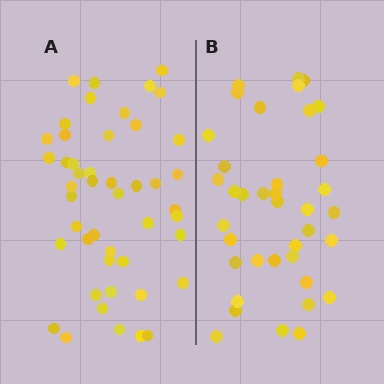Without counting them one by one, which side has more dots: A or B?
Region A (the left region) has more dots.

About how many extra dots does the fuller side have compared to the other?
Region A has roughly 8 or so more dots than region B.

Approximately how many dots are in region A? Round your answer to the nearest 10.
About 50 dots. (The exact count is 47, which rounds to 50.)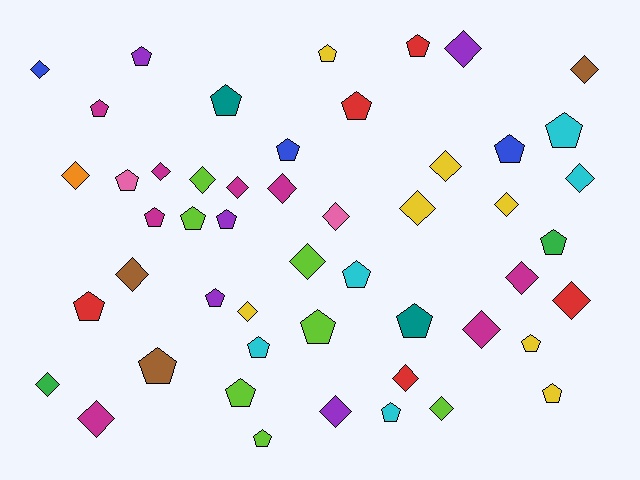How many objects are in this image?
There are 50 objects.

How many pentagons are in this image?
There are 26 pentagons.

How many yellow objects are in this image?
There are 7 yellow objects.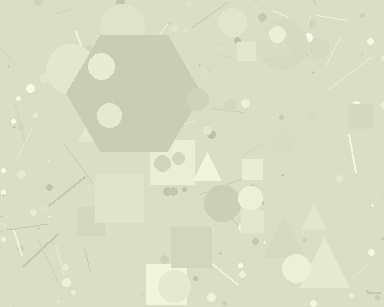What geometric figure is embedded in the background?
A hexagon is embedded in the background.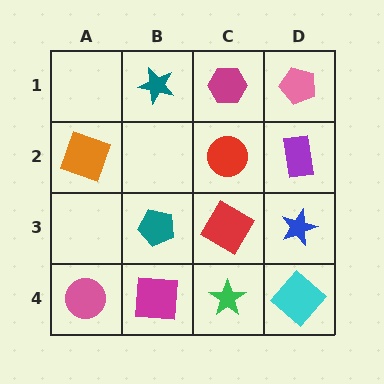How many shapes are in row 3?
3 shapes.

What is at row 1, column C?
A magenta hexagon.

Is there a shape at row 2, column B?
No, that cell is empty.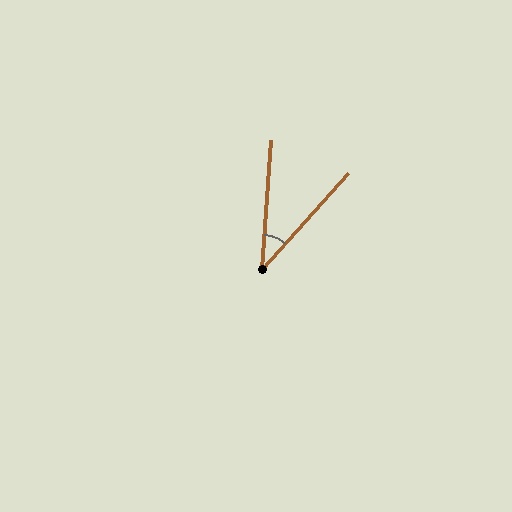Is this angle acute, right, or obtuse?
It is acute.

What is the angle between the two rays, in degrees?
Approximately 38 degrees.